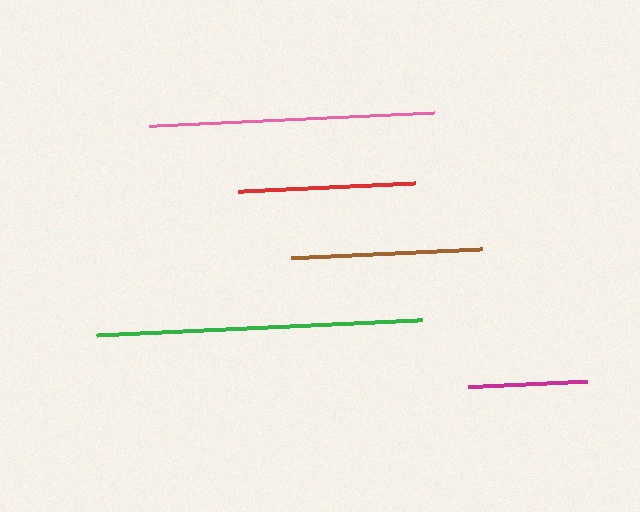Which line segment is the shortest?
The magenta line is the shortest at approximately 119 pixels.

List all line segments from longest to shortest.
From longest to shortest: green, pink, brown, red, magenta.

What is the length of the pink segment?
The pink segment is approximately 287 pixels long.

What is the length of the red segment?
The red segment is approximately 178 pixels long.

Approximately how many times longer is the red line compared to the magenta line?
The red line is approximately 1.5 times the length of the magenta line.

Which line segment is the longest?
The green line is the longest at approximately 326 pixels.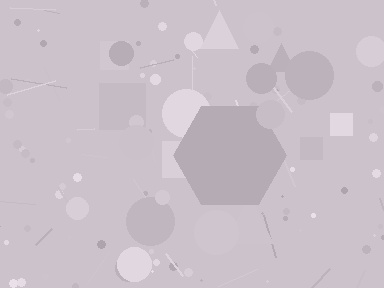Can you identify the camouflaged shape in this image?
The camouflaged shape is a hexagon.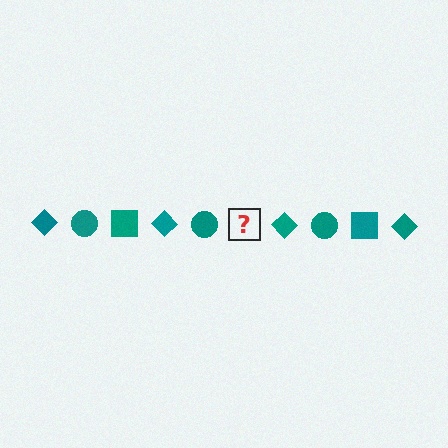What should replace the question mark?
The question mark should be replaced with a teal square.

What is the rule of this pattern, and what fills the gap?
The rule is that the pattern cycles through diamond, circle, square shapes in teal. The gap should be filled with a teal square.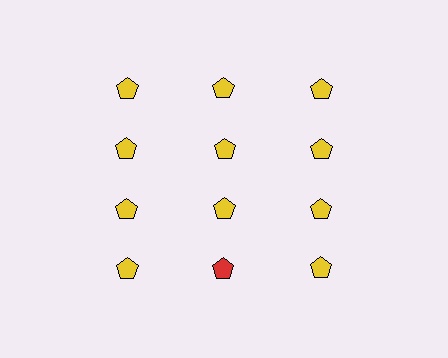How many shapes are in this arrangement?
There are 12 shapes arranged in a grid pattern.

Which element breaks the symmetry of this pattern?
The red pentagon in the fourth row, second from left column breaks the symmetry. All other shapes are yellow pentagons.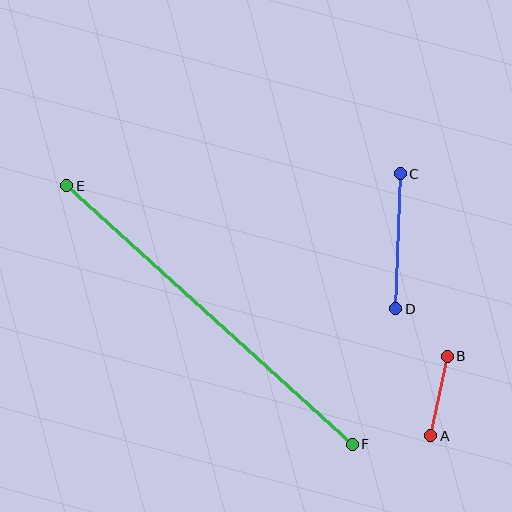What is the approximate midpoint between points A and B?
The midpoint is at approximately (439, 396) pixels.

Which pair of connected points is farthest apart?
Points E and F are farthest apart.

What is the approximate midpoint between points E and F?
The midpoint is at approximately (210, 315) pixels.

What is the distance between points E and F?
The distance is approximately 385 pixels.